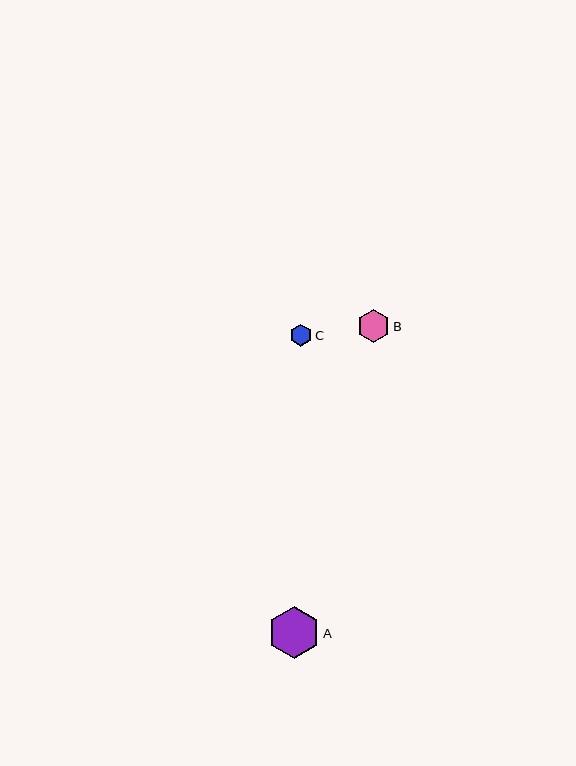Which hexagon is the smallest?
Hexagon C is the smallest with a size of approximately 22 pixels.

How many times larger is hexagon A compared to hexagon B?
Hexagon A is approximately 1.6 times the size of hexagon B.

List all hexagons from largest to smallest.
From largest to smallest: A, B, C.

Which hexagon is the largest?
Hexagon A is the largest with a size of approximately 52 pixels.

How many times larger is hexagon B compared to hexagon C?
Hexagon B is approximately 1.5 times the size of hexagon C.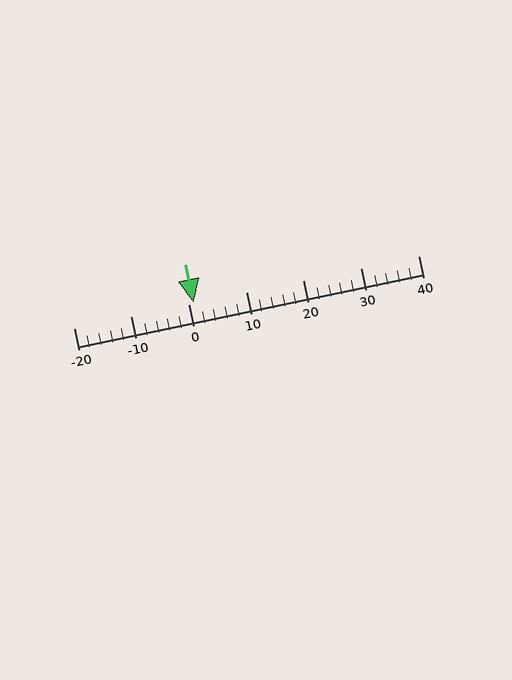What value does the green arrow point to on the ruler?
The green arrow points to approximately 1.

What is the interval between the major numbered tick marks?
The major tick marks are spaced 10 units apart.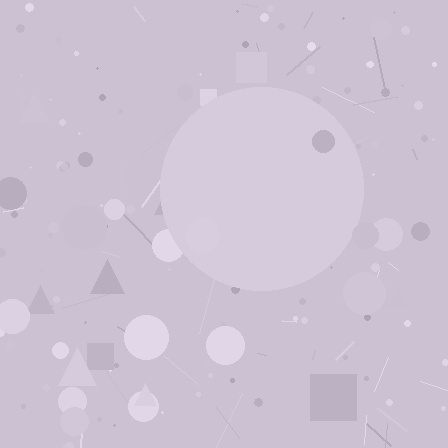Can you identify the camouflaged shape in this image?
The camouflaged shape is a circle.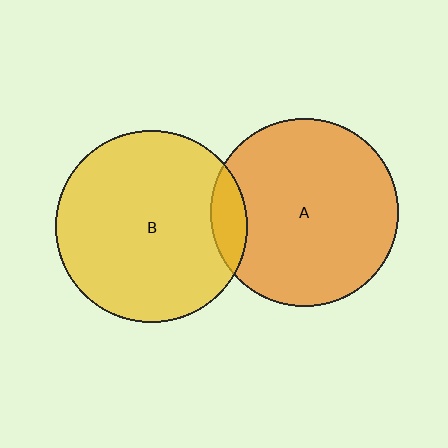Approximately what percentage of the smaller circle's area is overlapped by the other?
Approximately 10%.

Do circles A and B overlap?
Yes.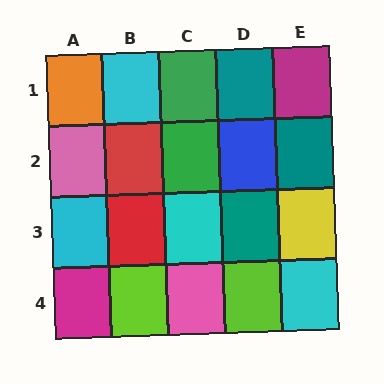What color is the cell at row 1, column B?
Cyan.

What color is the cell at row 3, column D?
Teal.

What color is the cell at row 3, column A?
Cyan.